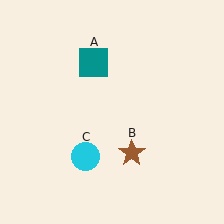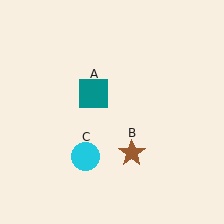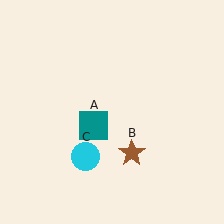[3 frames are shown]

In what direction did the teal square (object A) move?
The teal square (object A) moved down.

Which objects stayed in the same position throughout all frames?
Brown star (object B) and cyan circle (object C) remained stationary.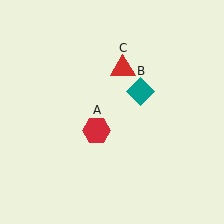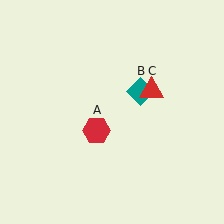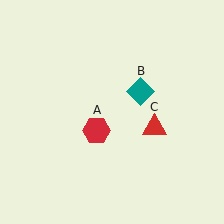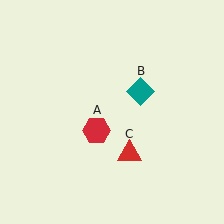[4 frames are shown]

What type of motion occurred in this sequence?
The red triangle (object C) rotated clockwise around the center of the scene.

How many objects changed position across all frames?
1 object changed position: red triangle (object C).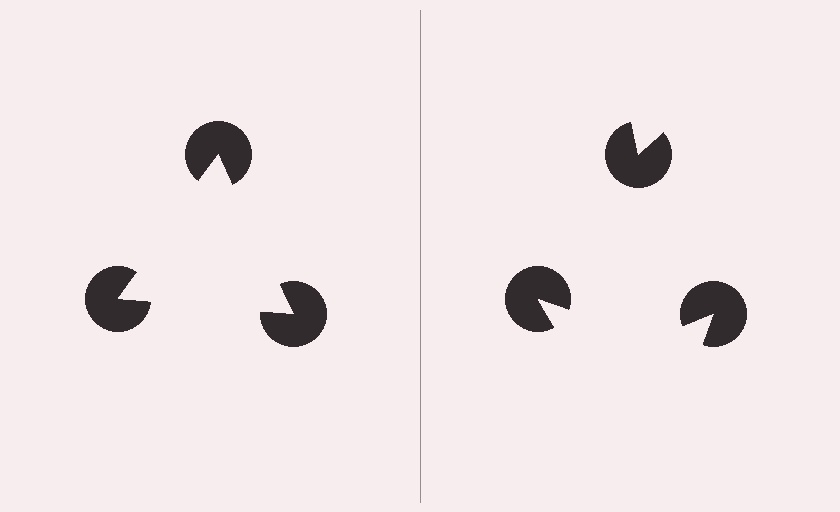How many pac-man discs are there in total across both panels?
6 — 3 on each side.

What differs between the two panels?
The pac-man discs are positioned identically on both sides; only the wedge orientations differ. On the left they align to a triangle; on the right they are misaligned.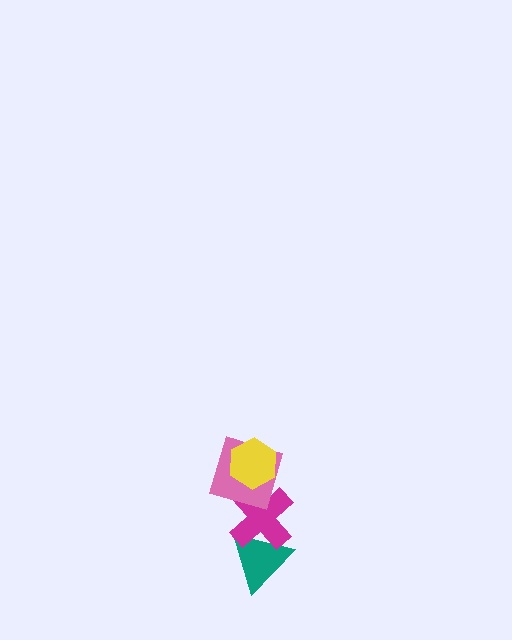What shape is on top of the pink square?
The yellow hexagon is on top of the pink square.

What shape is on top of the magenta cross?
The pink square is on top of the magenta cross.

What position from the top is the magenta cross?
The magenta cross is 3rd from the top.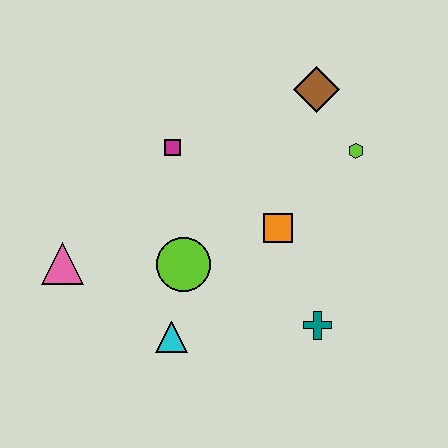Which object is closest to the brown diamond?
The lime hexagon is closest to the brown diamond.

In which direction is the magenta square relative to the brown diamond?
The magenta square is to the left of the brown diamond.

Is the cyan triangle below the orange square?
Yes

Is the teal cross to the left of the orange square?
No